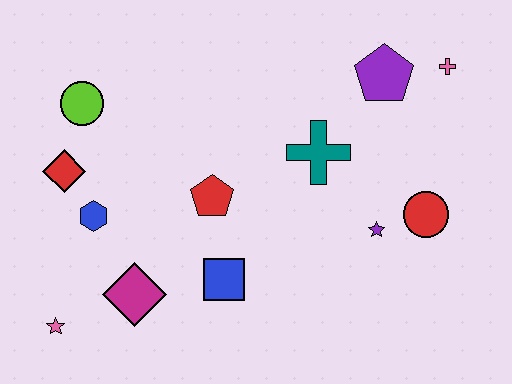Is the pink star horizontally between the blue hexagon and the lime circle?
No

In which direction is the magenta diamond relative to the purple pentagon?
The magenta diamond is to the left of the purple pentagon.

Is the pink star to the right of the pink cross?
No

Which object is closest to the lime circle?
The red diamond is closest to the lime circle.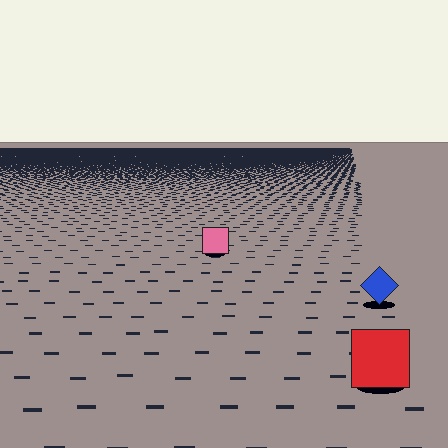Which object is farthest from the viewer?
The pink square is farthest from the viewer. It appears smaller and the ground texture around it is denser.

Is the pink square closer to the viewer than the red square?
No. The red square is closer — you can tell from the texture gradient: the ground texture is coarser near it.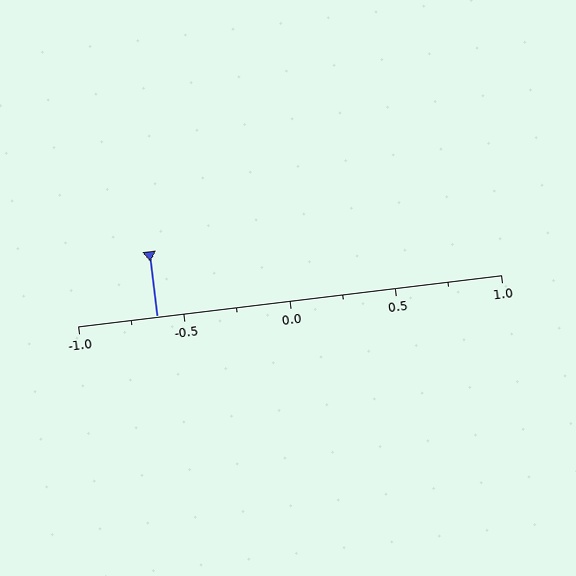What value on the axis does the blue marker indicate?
The marker indicates approximately -0.62.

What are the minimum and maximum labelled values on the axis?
The axis runs from -1.0 to 1.0.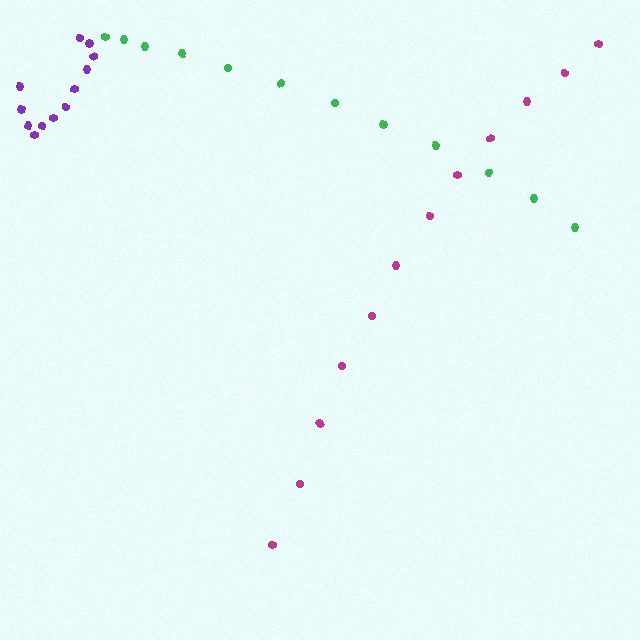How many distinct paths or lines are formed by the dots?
There are 3 distinct paths.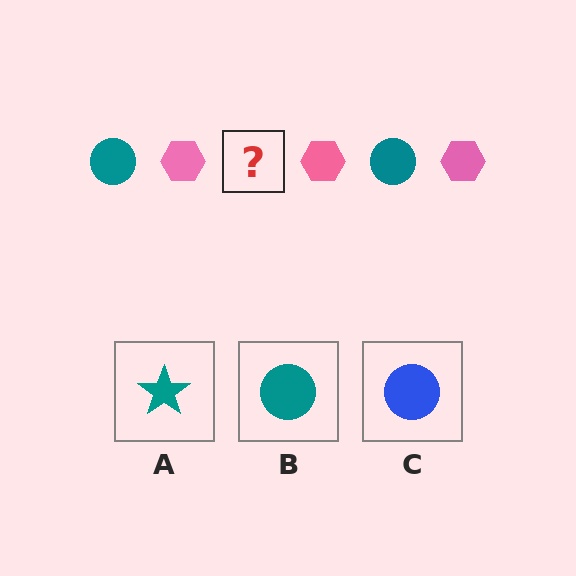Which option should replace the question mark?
Option B.